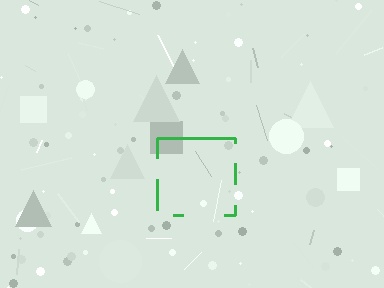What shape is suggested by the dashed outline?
The dashed outline suggests a square.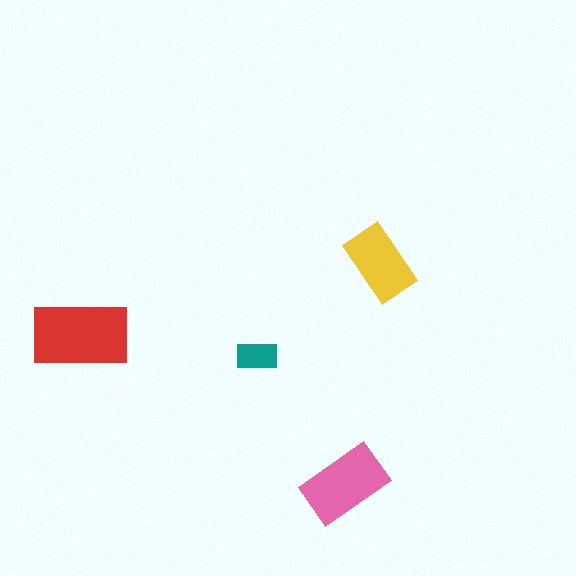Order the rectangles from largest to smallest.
the red one, the pink one, the yellow one, the teal one.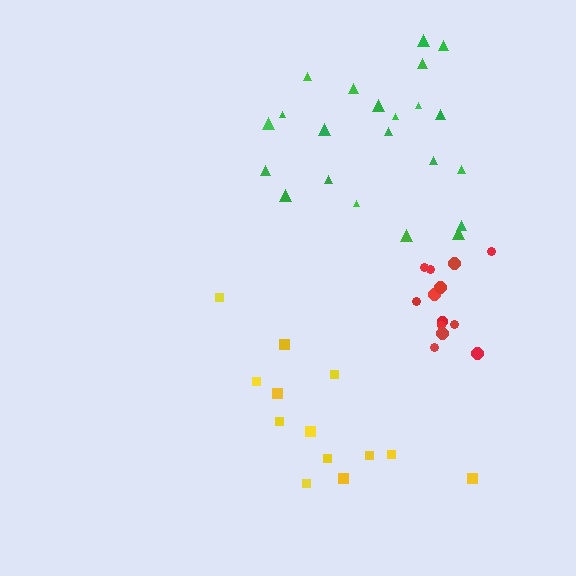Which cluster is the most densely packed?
Red.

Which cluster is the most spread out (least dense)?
Yellow.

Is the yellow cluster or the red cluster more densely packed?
Red.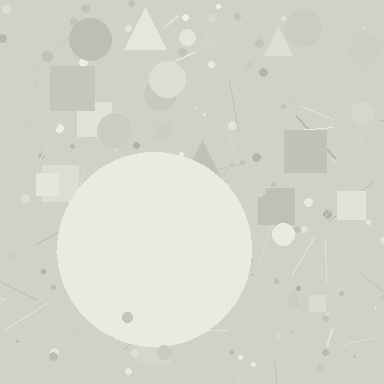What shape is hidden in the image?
A circle is hidden in the image.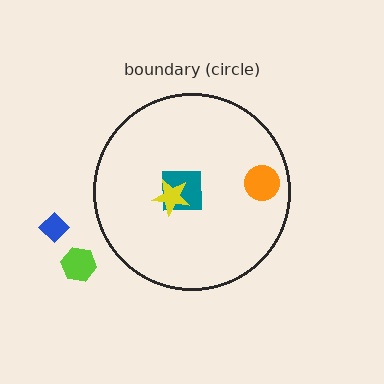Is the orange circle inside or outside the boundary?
Inside.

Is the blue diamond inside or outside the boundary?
Outside.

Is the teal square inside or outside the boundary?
Inside.